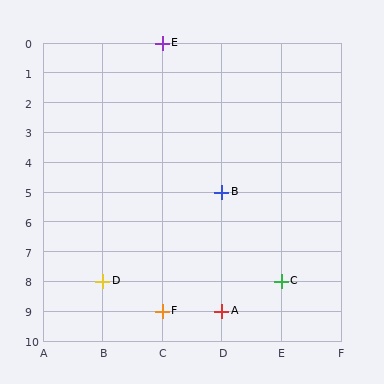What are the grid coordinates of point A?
Point A is at grid coordinates (D, 9).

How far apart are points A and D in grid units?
Points A and D are 2 columns and 1 row apart (about 2.2 grid units diagonally).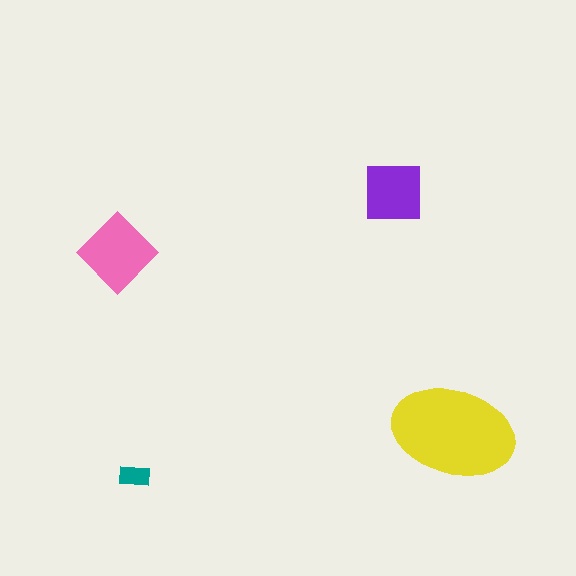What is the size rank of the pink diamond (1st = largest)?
2nd.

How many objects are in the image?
There are 4 objects in the image.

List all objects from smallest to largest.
The teal rectangle, the purple square, the pink diamond, the yellow ellipse.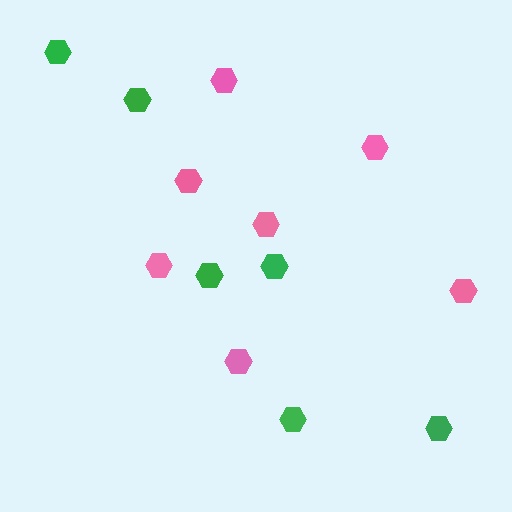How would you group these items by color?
There are 2 groups: one group of pink hexagons (7) and one group of green hexagons (6).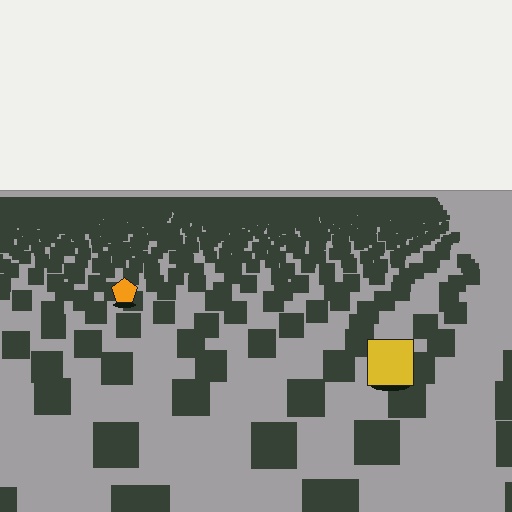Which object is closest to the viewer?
The yellow square is closest. The texture marks near it are larger and more spread out.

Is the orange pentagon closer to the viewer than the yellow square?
No. The yellow square is closer — you can tell from the texture gradient: the ground texture is coarser near it.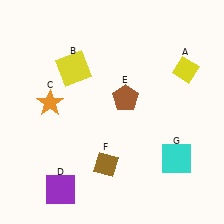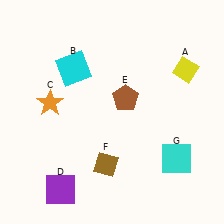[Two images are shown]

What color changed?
The square (B) changed from yellow in Image 1 to cyan in Image 2.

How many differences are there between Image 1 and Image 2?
There is 1 difference between the two images.